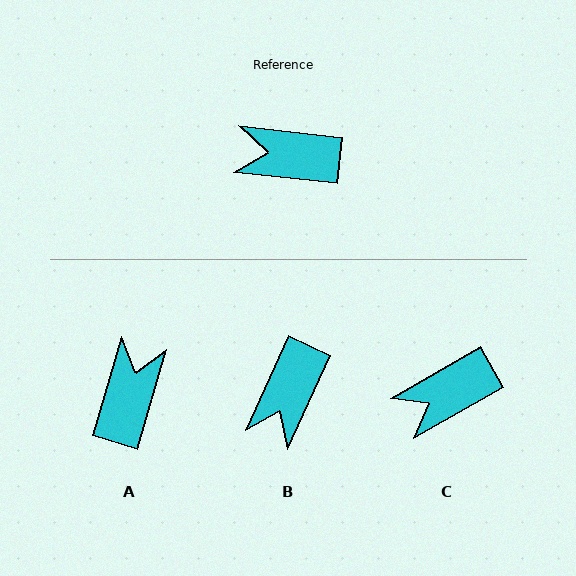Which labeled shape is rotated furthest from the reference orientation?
A, about 100 degrees away.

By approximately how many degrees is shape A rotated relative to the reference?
Approximately 100 degrees clockwise.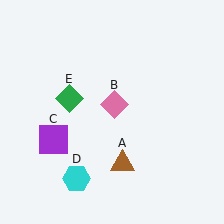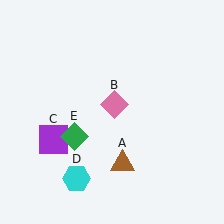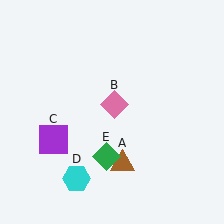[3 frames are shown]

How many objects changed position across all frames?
1 object changed position: green diamond (object E).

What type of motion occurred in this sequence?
The green diamond (object E) rotated counterclockwise around the center of the scene.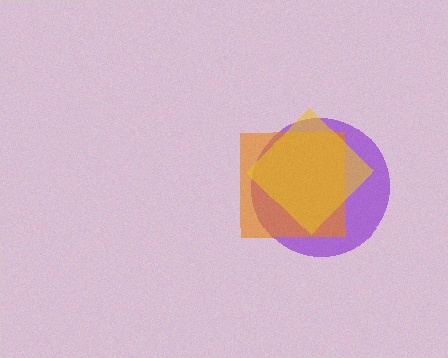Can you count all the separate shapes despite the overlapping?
Yes, there are 3 separate shapes.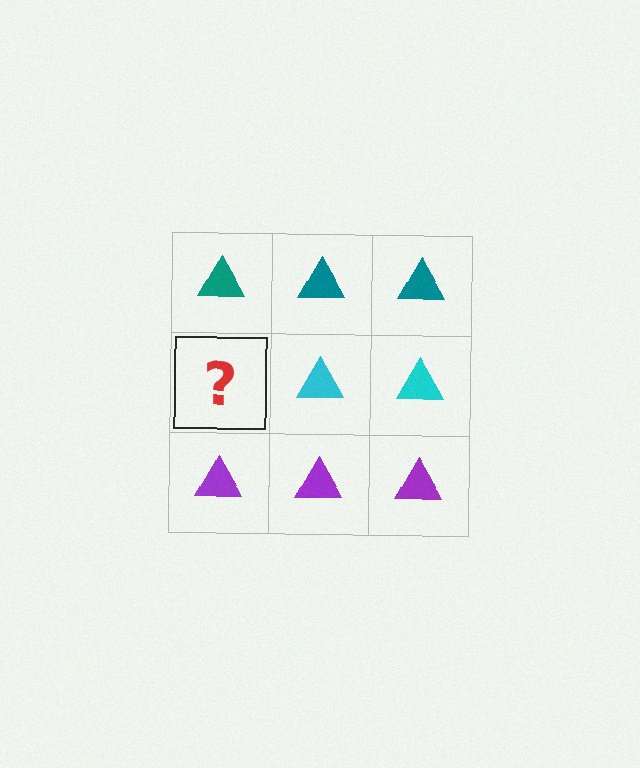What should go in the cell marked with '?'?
The missing cell should contain a cyan triangle.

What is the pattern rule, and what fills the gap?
The rule is that each row has a consistent color. The gap should be filled with a cyan triangle.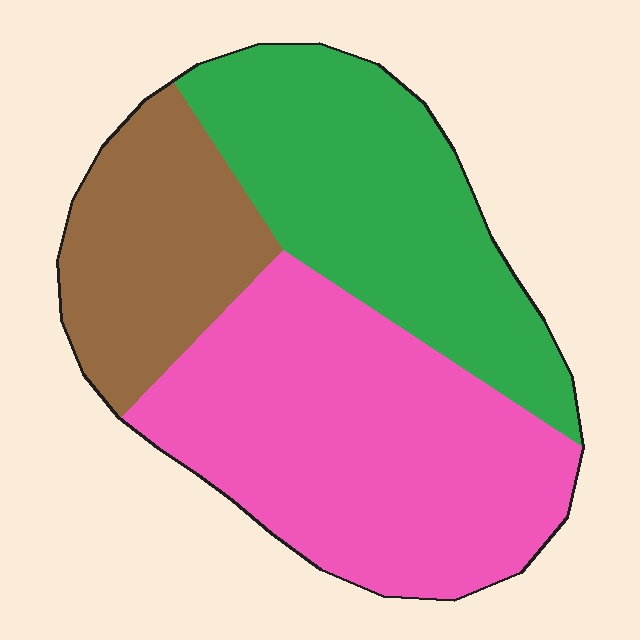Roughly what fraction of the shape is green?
Green takes up between a third and a half of the shape.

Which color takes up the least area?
Brown, at roughly 20%.